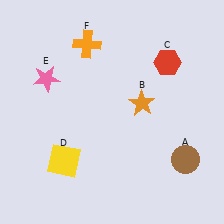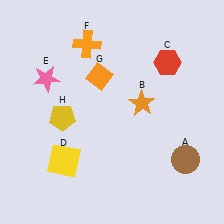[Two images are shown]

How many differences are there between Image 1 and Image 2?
There are 2 differences between the two images.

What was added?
An orange diamond (G), a yellow pentagon (H) were added in Image 2.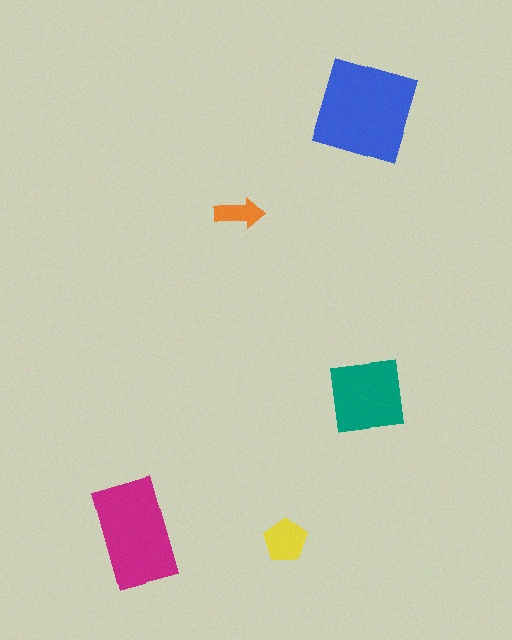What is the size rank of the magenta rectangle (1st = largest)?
2nd.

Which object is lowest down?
The yellow pentagon is bottommost.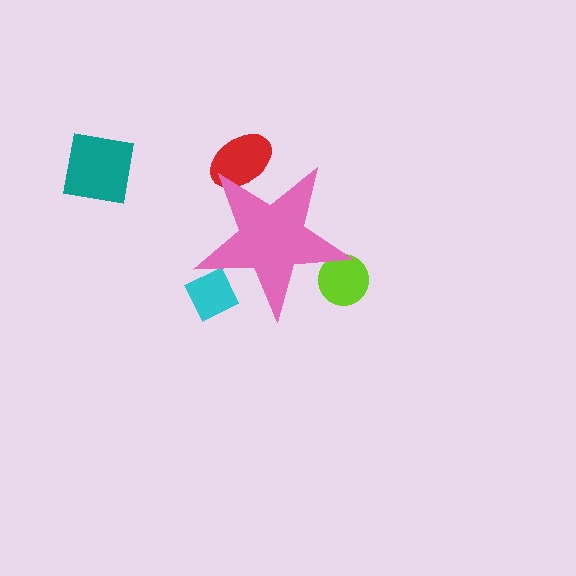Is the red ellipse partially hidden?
Yes, the red ellipse is partially hidden behind the pink star.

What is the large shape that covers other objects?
A pink star.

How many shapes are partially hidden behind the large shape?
3 shapes are partially hidden.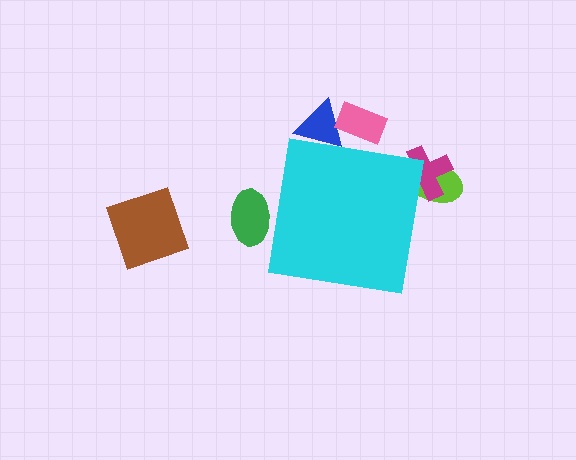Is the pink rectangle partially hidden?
Yes, the pink rectangle is partially hidden behind the cyan square.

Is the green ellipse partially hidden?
Yes, the green ellipse is partially hidden behind the cyan square.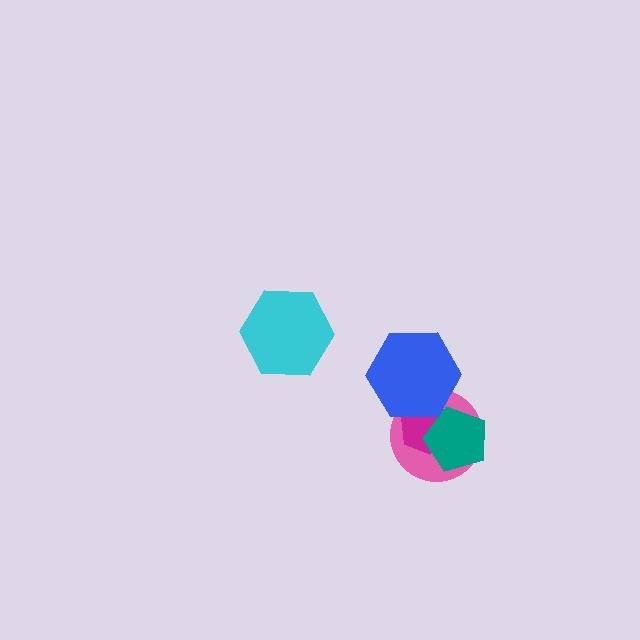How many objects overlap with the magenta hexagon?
3 objects overlap with the magenta hexagon.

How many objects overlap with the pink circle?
3 objects overlap with the pink circle.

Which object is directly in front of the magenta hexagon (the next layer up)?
The blue hexagon is directly in front of the magenta hexagon.